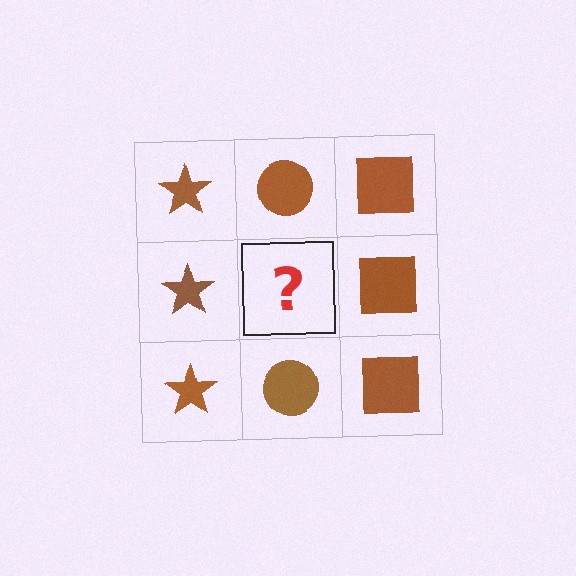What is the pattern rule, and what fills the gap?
The rule is that each column has a consistent shape. The gap should be filled with a brown circle.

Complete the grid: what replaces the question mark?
The question mark should be replaced with a brown circle.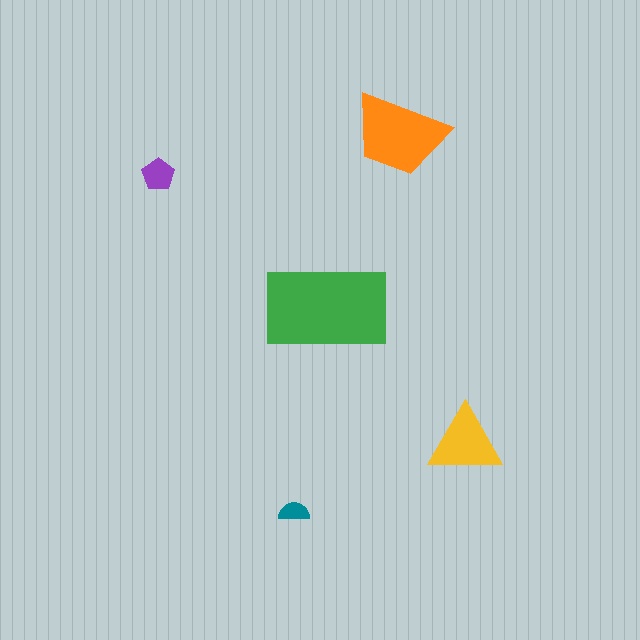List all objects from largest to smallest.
The green rectangle, the orange trapezoid, the yellow triangle, the purple pentagon, the teal semicircle.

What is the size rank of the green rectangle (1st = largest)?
1st.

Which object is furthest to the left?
The purple pentagon is leftmost.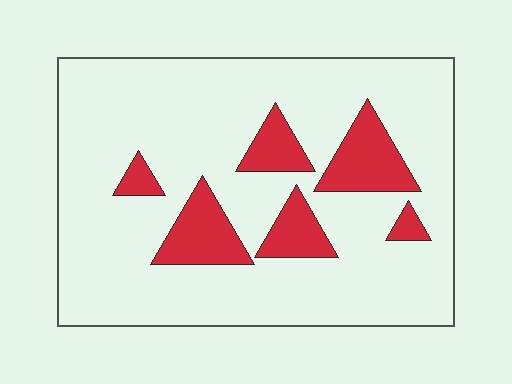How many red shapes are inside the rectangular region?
6.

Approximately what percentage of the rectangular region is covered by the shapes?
Approximately 15%.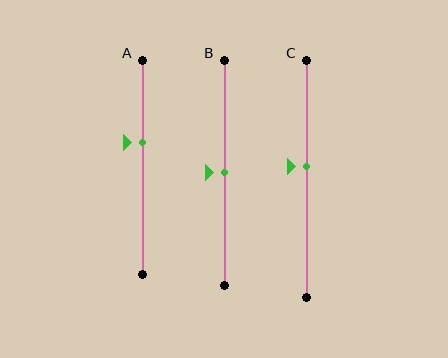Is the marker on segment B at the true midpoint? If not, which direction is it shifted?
Yes, the marker on segment B is at the true midpoint.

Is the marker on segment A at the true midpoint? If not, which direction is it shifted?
No, the marker on segment A is shifted upward by about 11% of the segment length.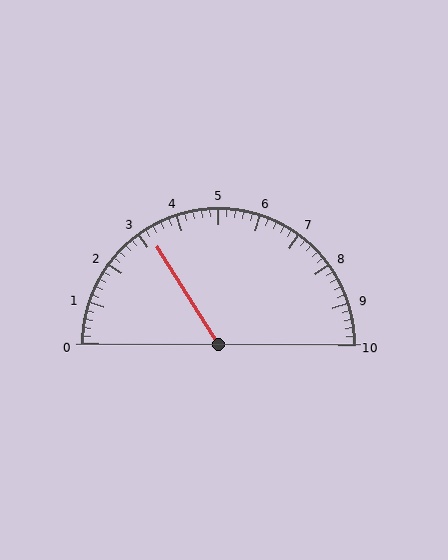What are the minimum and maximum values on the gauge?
The gauge ranges from 0 to 10.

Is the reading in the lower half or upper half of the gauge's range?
The reading is in the lower half of the range (0 to 10).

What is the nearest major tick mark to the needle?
The nearest major tick mark is 3.